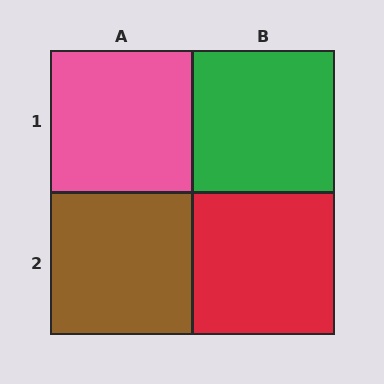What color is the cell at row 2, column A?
Brown.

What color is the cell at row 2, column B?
Red.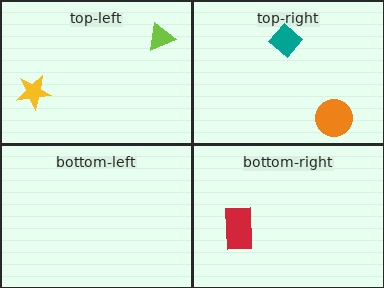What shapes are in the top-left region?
The yellow star, the lime triangle.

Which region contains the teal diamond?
The top-right region.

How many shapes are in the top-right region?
2.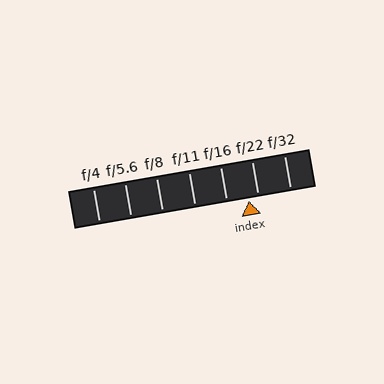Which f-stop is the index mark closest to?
The index mark is closest to f/22.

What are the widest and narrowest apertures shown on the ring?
The widest aperture shown is f/4 and the narrowest is f/32.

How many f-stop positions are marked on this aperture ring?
There are 7 f-stop positions marked.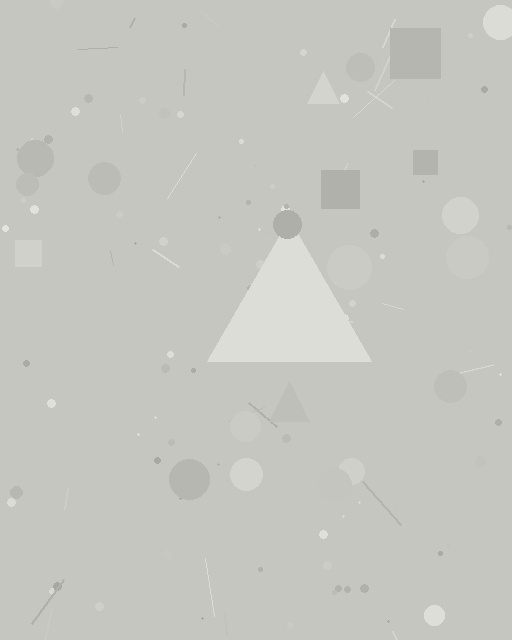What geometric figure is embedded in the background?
A triangle is embedded in the background.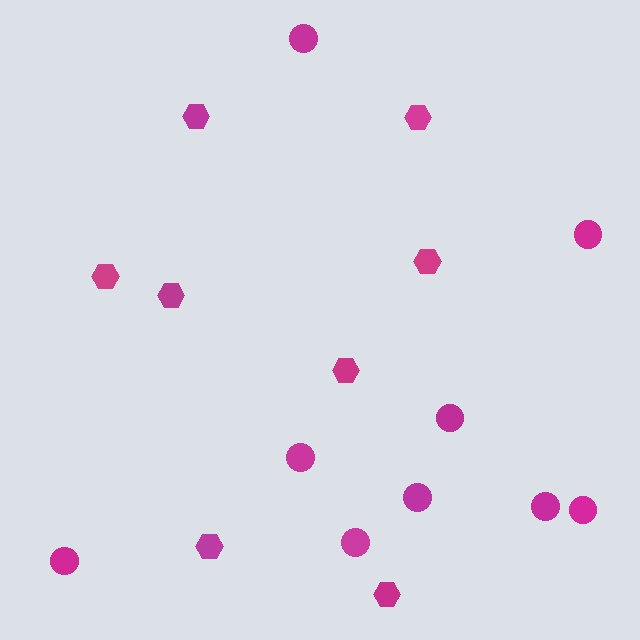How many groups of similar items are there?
There are 2 groups: one group of circles (9) and one group of hexagons (8).